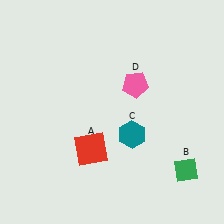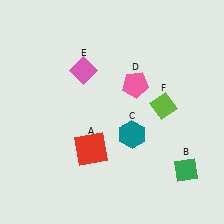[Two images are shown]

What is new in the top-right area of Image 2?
A lime diamond (F) was added in the top-right area of Image 2.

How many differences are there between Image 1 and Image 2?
There are 2 differences between the two images.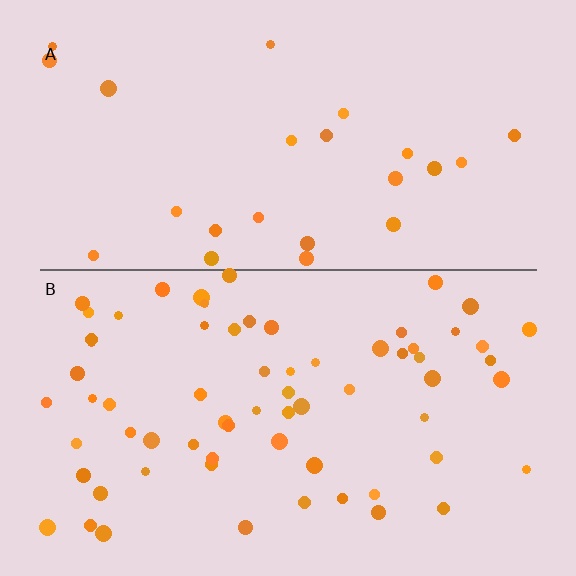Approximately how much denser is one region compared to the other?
Approximately 2.8× — region B over region A.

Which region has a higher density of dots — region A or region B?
B (the bottom).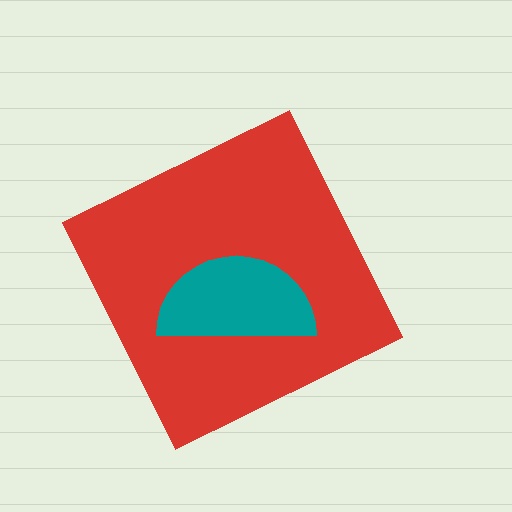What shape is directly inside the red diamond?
The teal semicircle.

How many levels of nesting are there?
2.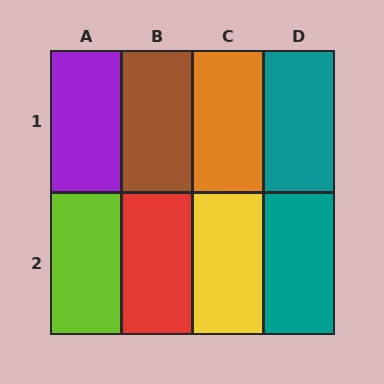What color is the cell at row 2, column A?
Lime.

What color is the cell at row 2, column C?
Yellow.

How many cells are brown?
1 cell is brown.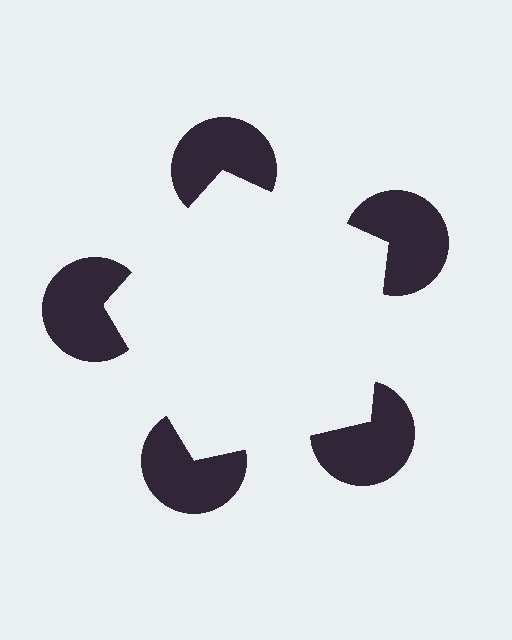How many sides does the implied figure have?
5 sides.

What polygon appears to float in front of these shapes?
An illusory pentagon — its edges are inferred from the aligned wedge cuts in the pac-man discs, not physically drawn.